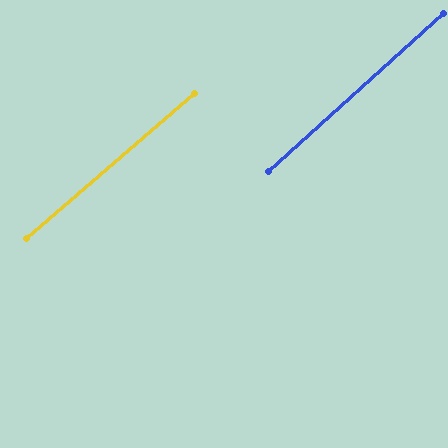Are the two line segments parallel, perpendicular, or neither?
Parallel — their directions differ by only 1.6°.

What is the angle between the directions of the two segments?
Approximately 2 degrees.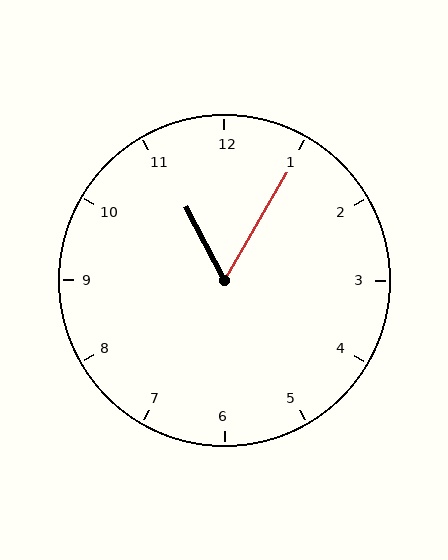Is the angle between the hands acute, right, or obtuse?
It is acute.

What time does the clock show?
11:05.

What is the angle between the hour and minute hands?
Approximately 58 degrees.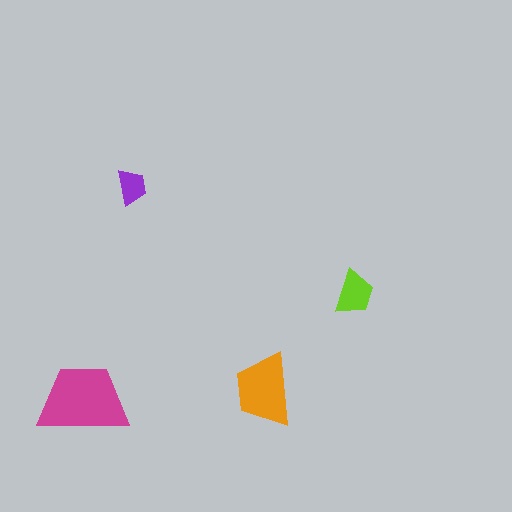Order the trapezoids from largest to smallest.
the magenta one, the orange one, the lime one, the purple one.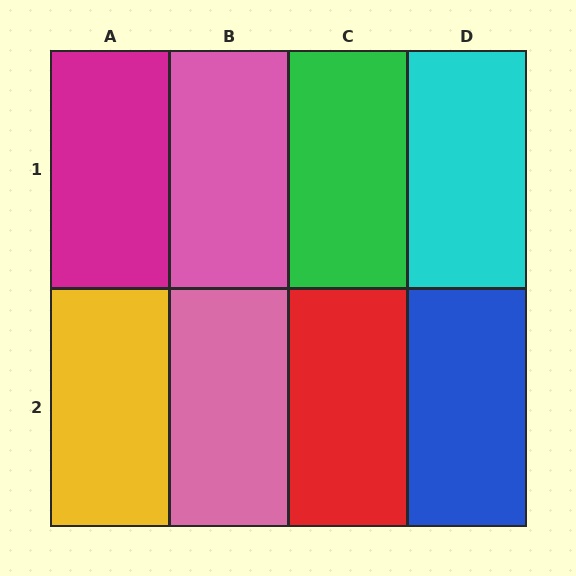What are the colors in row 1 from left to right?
Magenta, pink, green, cyan.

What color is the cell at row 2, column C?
Red.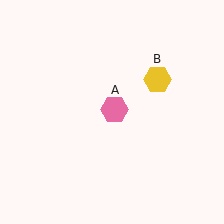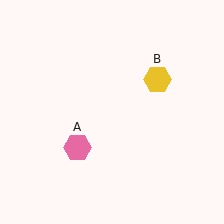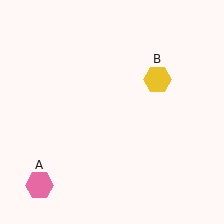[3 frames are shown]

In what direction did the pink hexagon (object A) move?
The pink hexagon (object A) moved down and to the left.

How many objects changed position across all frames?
1 object changed position: pink hexagon (object A).